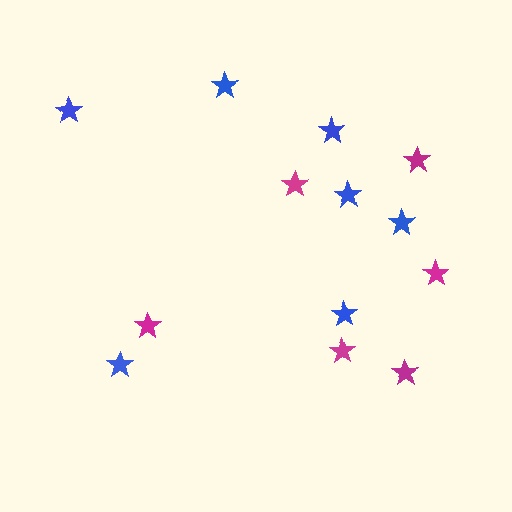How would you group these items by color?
There are 2 groups: one group of blue stars (7) and one group of magenta stars (6).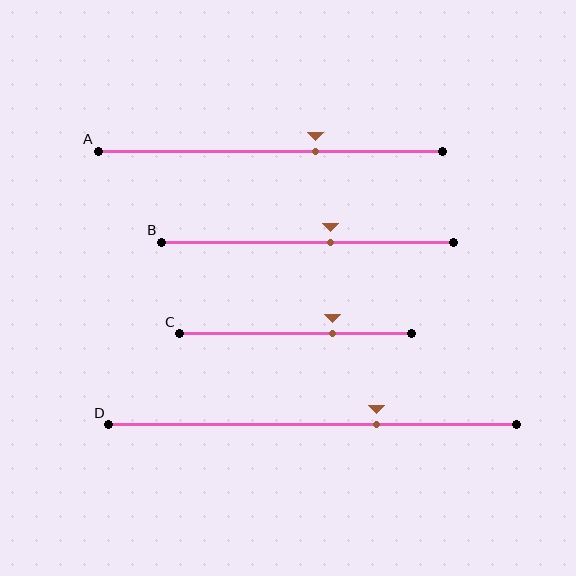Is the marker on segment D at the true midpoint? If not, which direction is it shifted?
No, the marker on segment D is shifted to the right by about 16% of the segment length.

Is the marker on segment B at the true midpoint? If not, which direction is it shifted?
No, the marker on segment B is shifted to the right by about 8% of the segment length.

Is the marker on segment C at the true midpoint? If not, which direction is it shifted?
No, the marker on segment C is shifted to the right by about 16% of the segment length.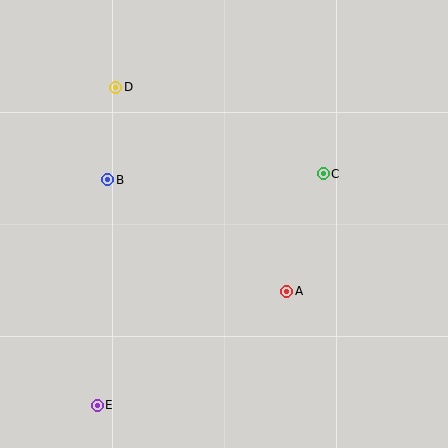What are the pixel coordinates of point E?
Point E is at (97, 405).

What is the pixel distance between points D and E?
The distance between D and E is 319 pixels.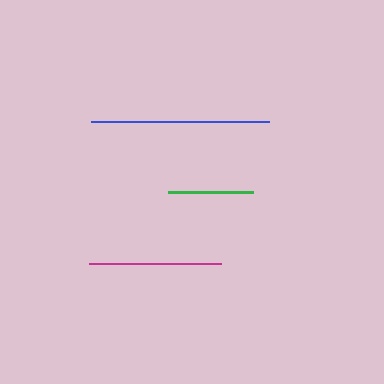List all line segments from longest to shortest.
From longest to shortest: blue, magenta, green.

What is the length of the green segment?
The green segment is approximately 85 pixels long.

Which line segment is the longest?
The blue line is the longest at approximately 178 pixels.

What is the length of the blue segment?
The blue segment is approximately 178 pixels long.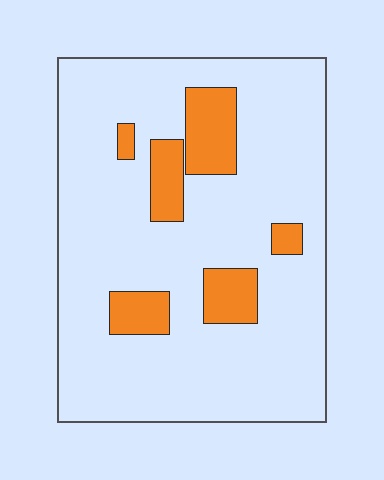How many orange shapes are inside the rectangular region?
6.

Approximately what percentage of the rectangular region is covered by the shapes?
Approximately 15%.